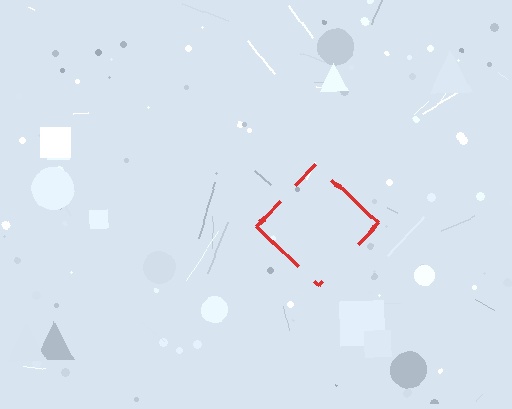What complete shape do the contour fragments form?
The contour fragments form a diamond.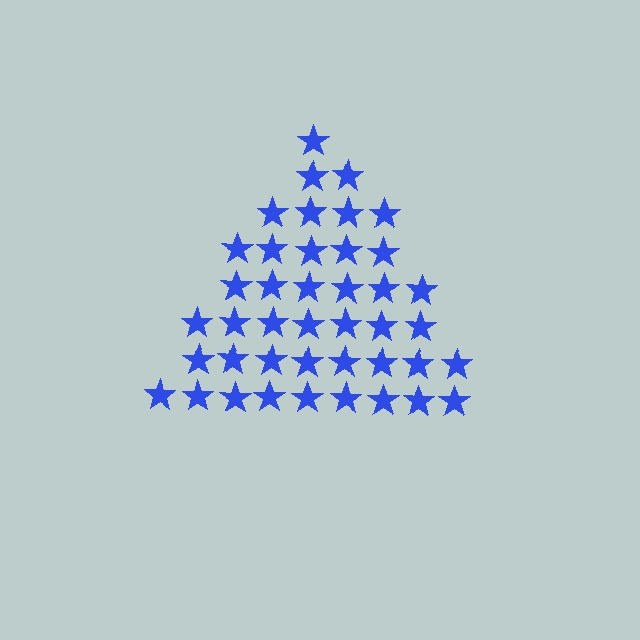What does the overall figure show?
The overall figure shows a triangle.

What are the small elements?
The small elements are stars.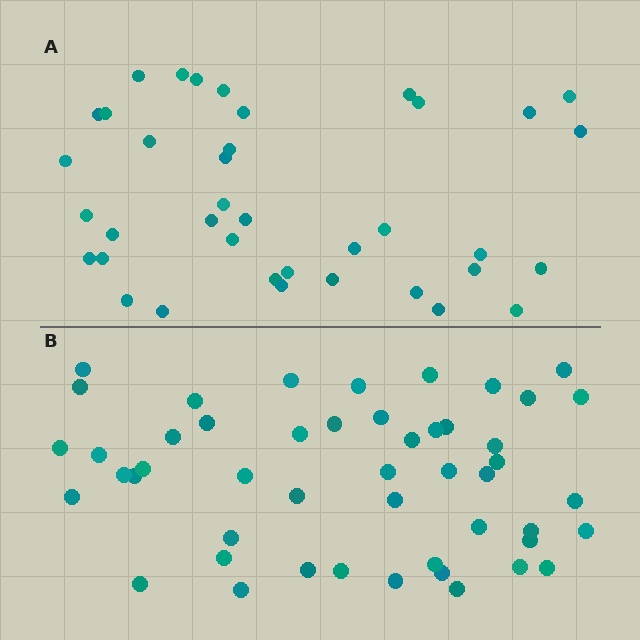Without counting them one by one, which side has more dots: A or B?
Region B (the bottom region) has more dots.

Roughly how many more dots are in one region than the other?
Region B has roughly 12 or so more dots than region A.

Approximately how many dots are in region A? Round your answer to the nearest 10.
About 40 dots. (The exact count is 38, which rounds to 40.)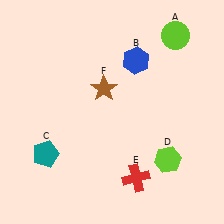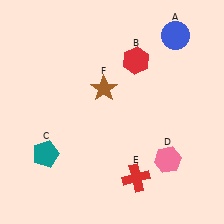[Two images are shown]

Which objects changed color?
A changed from lime to blue. B changed from blue to red. D changed from lime to pink.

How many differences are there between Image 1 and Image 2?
There are 3 differences between the two images.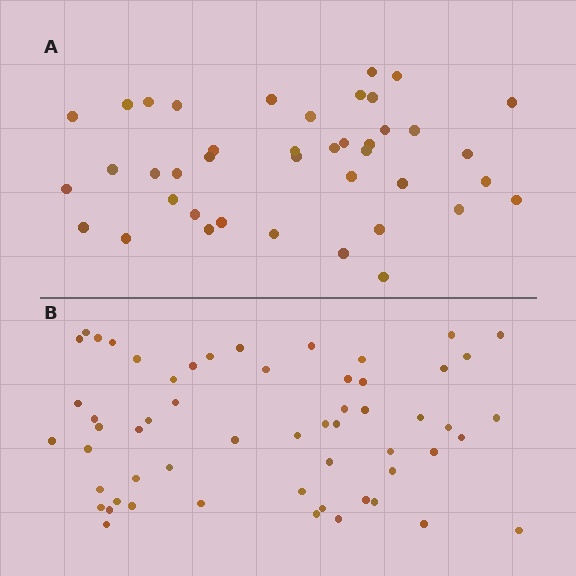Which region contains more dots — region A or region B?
Region B (the bottom region) has more dots.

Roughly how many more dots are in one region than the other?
Region B has approximately 15 more dots than region A.